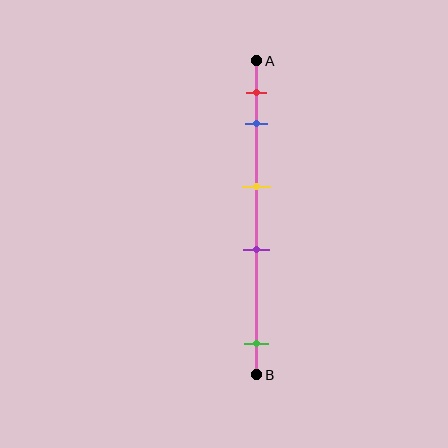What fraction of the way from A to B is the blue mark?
The blue mark is approximately 20% (0.2) of the way from A to B.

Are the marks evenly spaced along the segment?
No, the marks are not evenly spaced.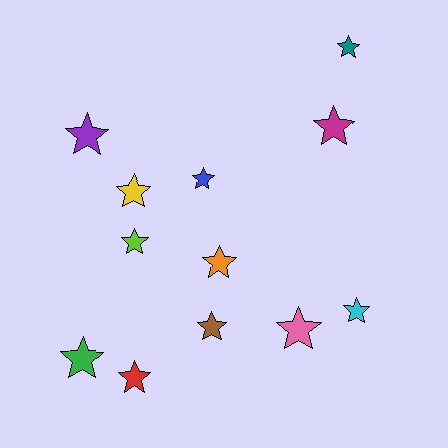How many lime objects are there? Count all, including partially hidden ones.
There is 1 lime object.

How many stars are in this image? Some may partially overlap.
There are 12 stars.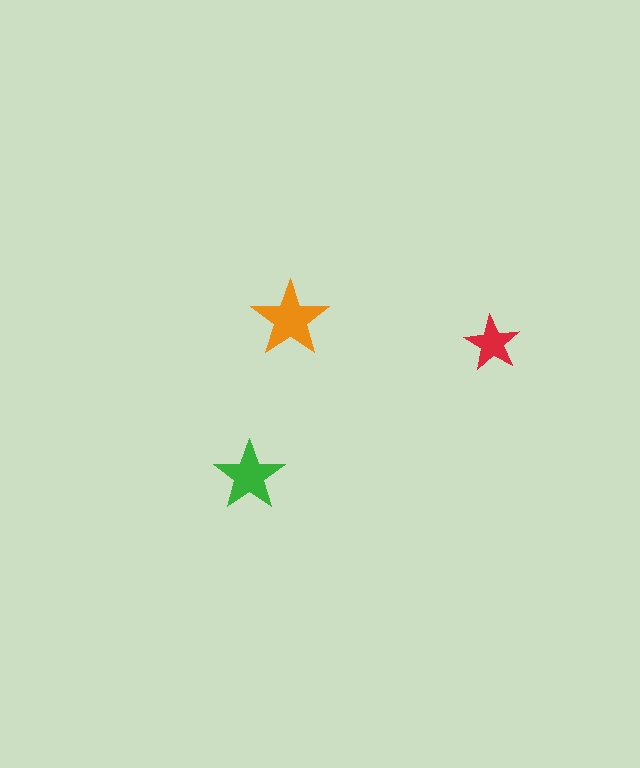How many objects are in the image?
There are 3 objects in the image.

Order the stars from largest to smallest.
the orange one, the green one, the red one.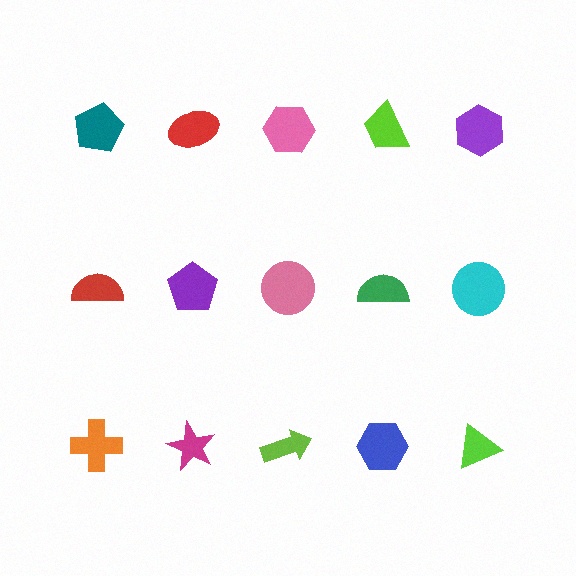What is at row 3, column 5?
A lime triangle.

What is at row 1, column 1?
A teal pentagon.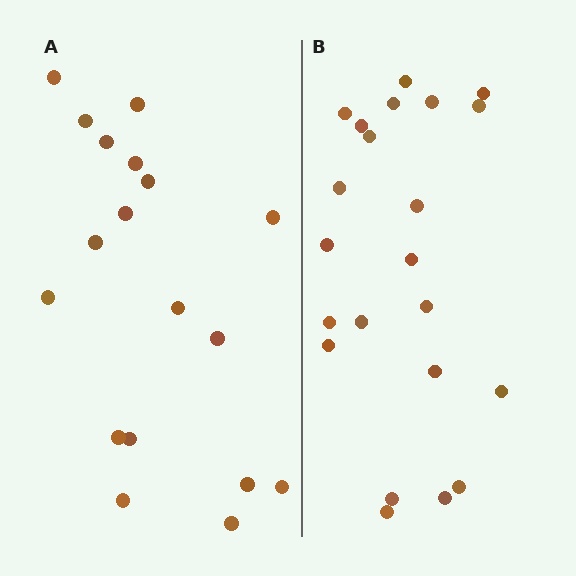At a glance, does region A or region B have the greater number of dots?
Region B (the right region) has more dots.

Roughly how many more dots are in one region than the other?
Region B has about 4 more dots than region A.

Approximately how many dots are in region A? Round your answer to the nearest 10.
About 20 dots. (The exact count is 18, which rounds to 20.)